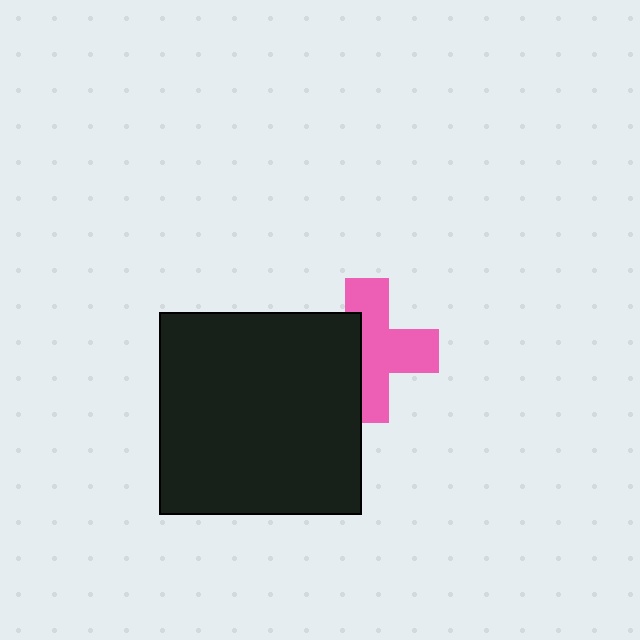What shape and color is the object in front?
The object in front is a black square.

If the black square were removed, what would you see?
You would see the complete pink cross.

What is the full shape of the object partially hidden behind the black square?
The partially hidden object is a pink cross.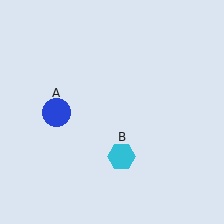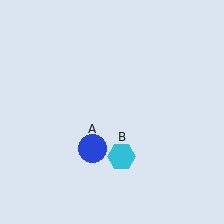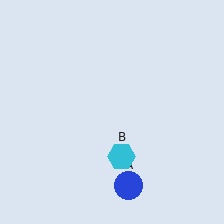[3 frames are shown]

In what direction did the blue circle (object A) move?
The blue circle (object A) moved down and to the right.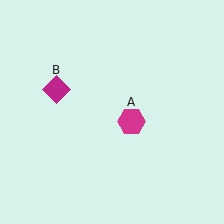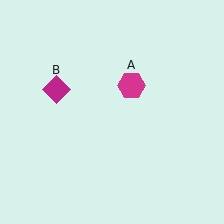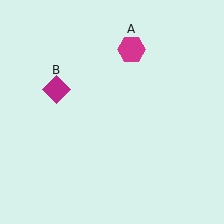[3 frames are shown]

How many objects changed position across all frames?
1 object changed position: magenta hexagon (object A).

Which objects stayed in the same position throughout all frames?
Magenta diamond (object B) remained stationary.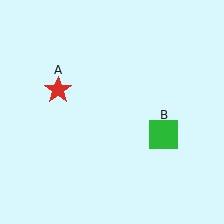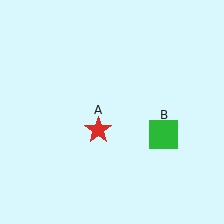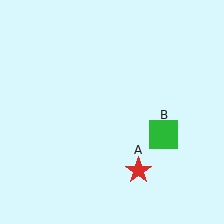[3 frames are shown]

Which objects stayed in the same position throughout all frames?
Green square (object B) remained stationary.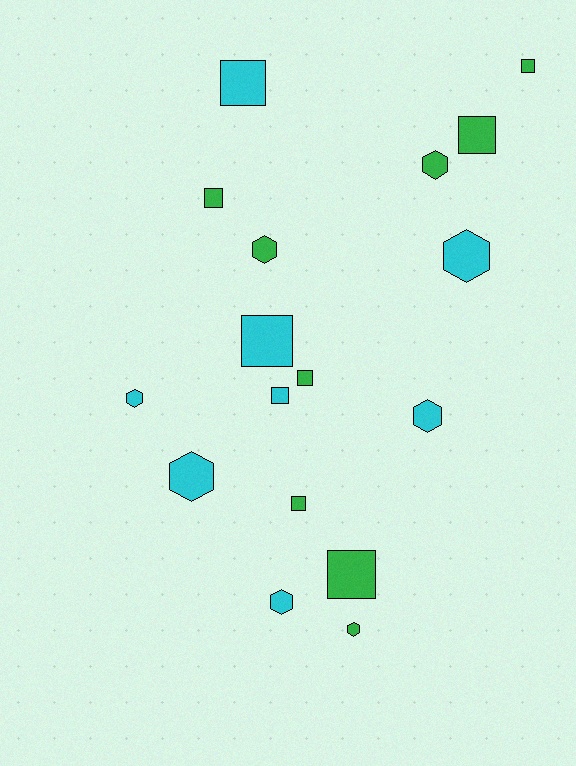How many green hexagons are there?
There are 3 green hexagons.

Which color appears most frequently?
Green, with 9 objects.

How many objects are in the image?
There are 17 objects.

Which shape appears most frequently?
Square, with 9 objects.